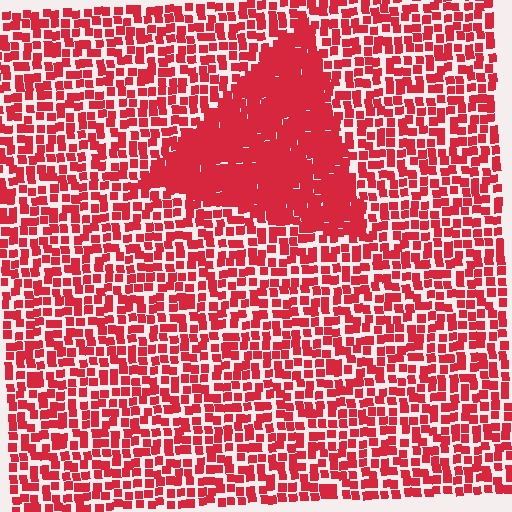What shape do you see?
I see a triangle.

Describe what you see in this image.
The image contains small red elements arranged at two different densities. A triangle-shaped region is visible where the elements are more densely packed than the surrounding area.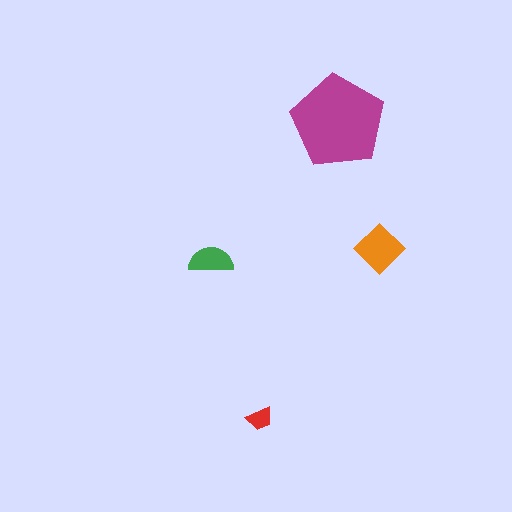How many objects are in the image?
There are 4 objects in the image.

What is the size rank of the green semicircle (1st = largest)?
3rd.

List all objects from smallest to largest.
The red trapezoid, the green semicircle, the orange diamond, the magenta pentagon.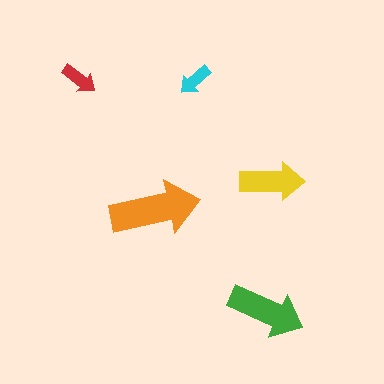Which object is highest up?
The red arrow is topmost.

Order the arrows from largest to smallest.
the orange one, the green one, the yellow one, the red one, the cyan one.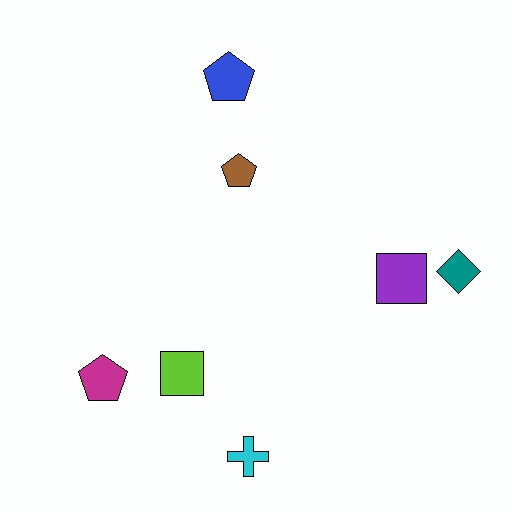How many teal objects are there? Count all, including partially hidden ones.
There is 1 teal object.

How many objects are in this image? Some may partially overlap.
There are 7 objects.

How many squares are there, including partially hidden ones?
There are 2 squares.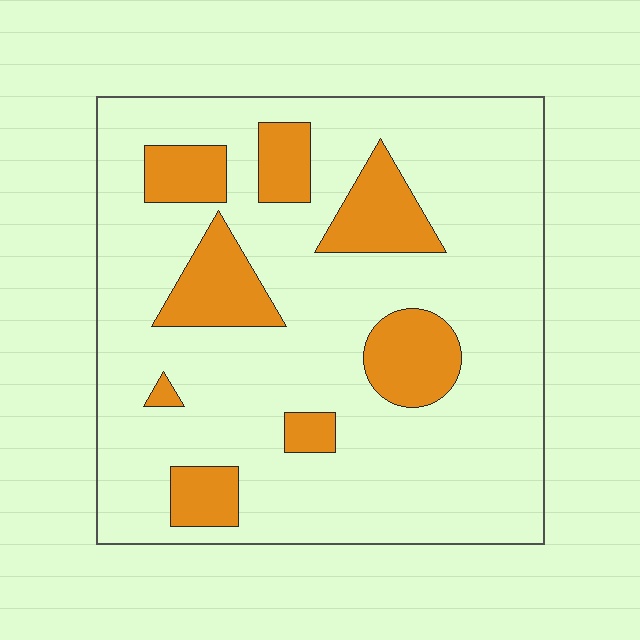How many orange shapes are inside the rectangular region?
8.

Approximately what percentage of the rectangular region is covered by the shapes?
Approximately 20%.